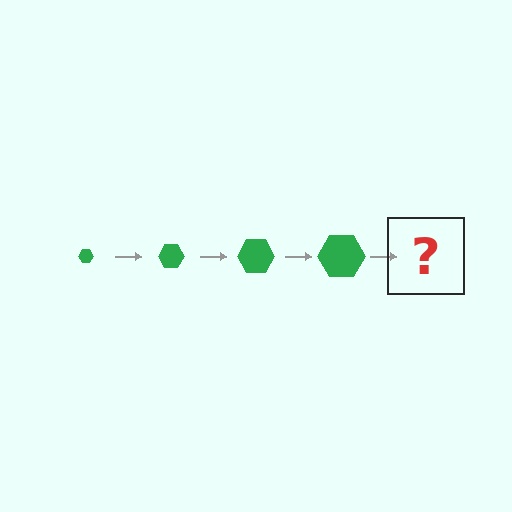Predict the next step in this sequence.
The next step is a green hexagon, larger than the previous one.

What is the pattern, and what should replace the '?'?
The pattern is that the hexagon gets progressively larger each step. The '?' should be a green hexagon, larger than the previous one.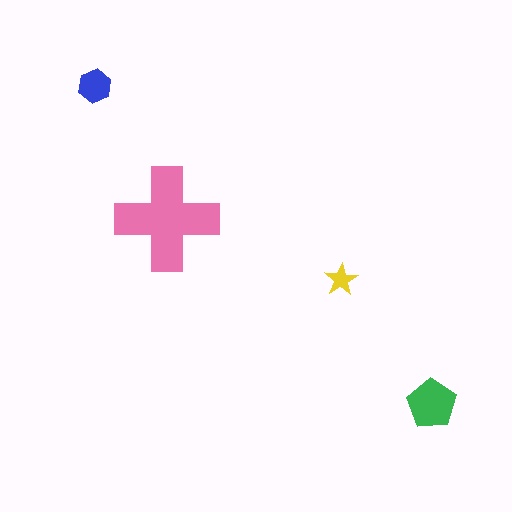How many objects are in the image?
There are 4 objects in the image.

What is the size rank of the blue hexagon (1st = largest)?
3rd.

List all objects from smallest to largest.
The yellow star, the blue hexagon, the green pentagon, the pink cross.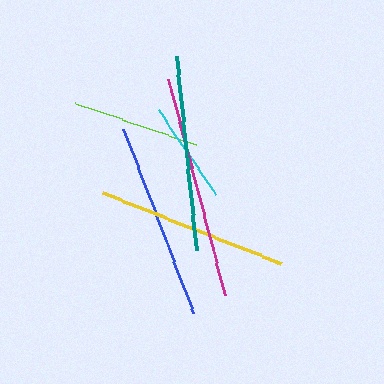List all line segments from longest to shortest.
From longest to shortest: magenta, blue, teal, yellow, lime, cyan.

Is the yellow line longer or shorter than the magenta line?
The magenta line is longer than the yellow line.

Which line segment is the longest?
The magenta line is the longest at approximately 222 pixels.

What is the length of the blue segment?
The blue segment is approximately 198 pixels long.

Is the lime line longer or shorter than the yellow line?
The yellow line is longer than the lime line.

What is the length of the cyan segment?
The cyan segment is approximately 102 pixels long.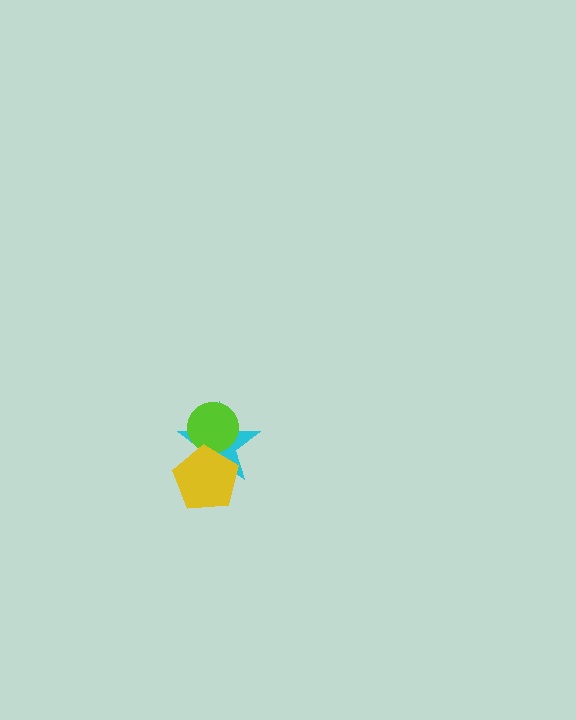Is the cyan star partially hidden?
Yes, it is partially covered by another shape.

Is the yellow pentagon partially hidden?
No, no other shape covers it.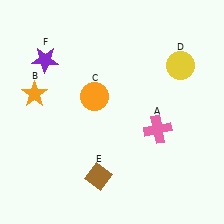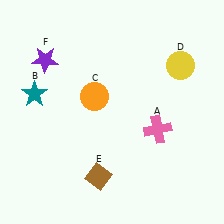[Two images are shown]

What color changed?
The star (B) changed from orange in Image 1 to teal in Image 2.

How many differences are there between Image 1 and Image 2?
There is 1 difference between the two images.